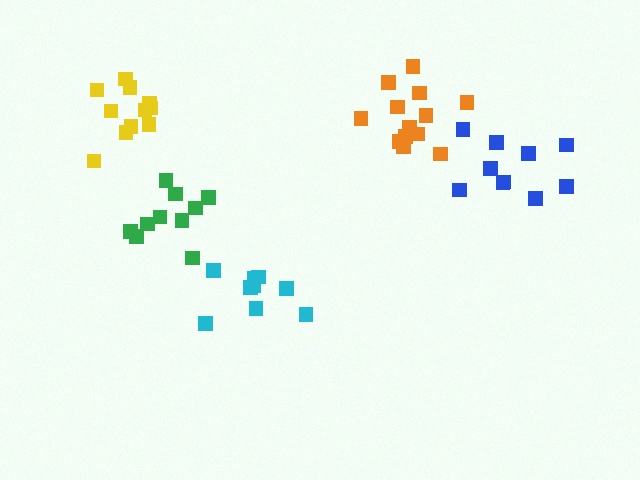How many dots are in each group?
Group 1: 14 dots, Group 2: 10 dots, Group 3: 11 dots, Group 4: 9 dots, Group 5: 10 dots (54 total).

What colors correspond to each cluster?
The clusters are colored: orange, green, yellow, cyan, blue.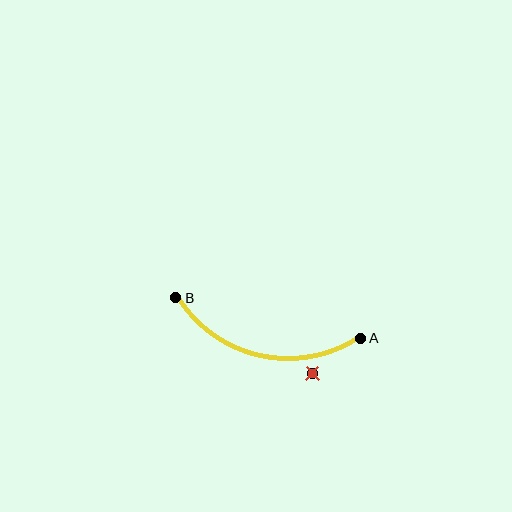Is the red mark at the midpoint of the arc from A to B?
No — the red mark does not lie on the arc at all. It sits slightly outside the curve.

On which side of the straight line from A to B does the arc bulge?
The arc bulges below the straight line connecting A and B.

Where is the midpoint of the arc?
The arc midpoint is the point on the curve farthest from the straight line joining A and B. It sits below that line.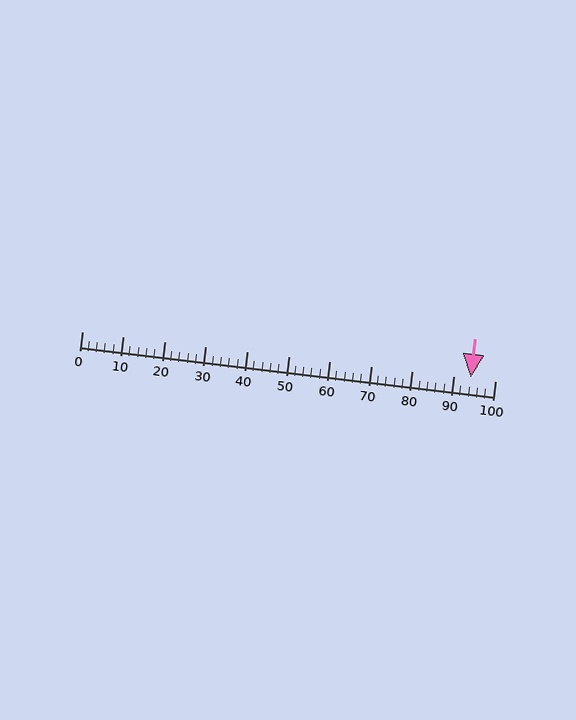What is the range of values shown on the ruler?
The ruler shows values from 0 to 100.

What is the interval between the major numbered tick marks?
The major tick marks are spaced 10 units apart.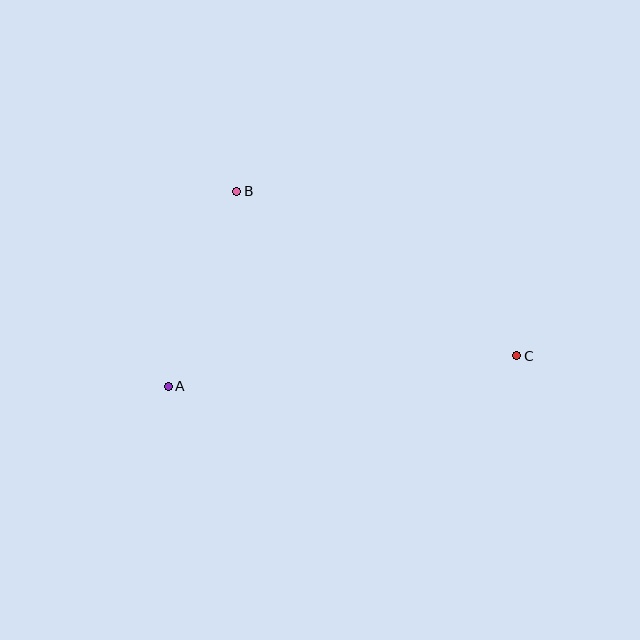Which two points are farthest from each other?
Points A and C are farthest from each other.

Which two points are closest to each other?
Points A and B are closest to each other.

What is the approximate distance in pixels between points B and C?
The distance between B and C is approximately 325 pixels.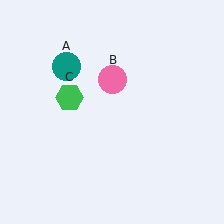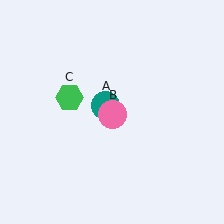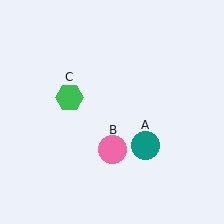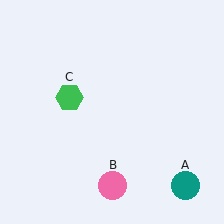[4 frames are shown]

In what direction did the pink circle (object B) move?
The pink circle (object B) moved down.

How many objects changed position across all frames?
2 objects changed position: teal circle (object A), pink circle (object B).